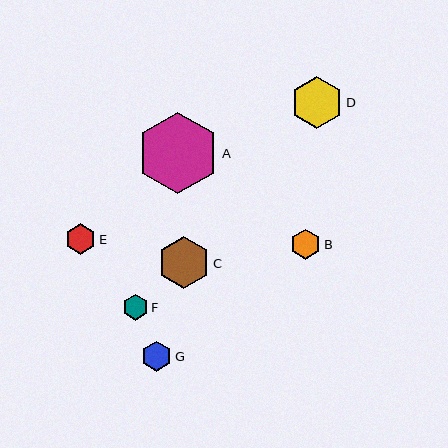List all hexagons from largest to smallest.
From largest to smallest: A, D, C, E, G, B, F.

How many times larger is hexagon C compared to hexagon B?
Hexagon C is approximately 1.7 times the size of hexagon B.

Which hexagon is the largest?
Hexagon A is the largest with a size of approximately 81 pixels.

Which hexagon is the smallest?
Hexagon F is the smallest with a size of approximately 26 pixels.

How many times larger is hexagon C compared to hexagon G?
Hexagon C is approximately 1.7 times the size of hexagon G.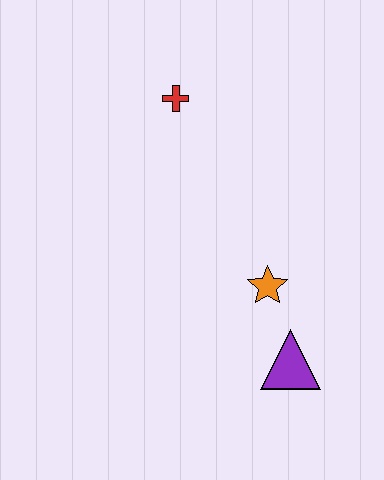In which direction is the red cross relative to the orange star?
The red cross is above the orange star.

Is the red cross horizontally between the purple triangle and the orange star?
No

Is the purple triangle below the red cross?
Yes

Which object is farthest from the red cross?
The purple triangle is farthest from the red cross.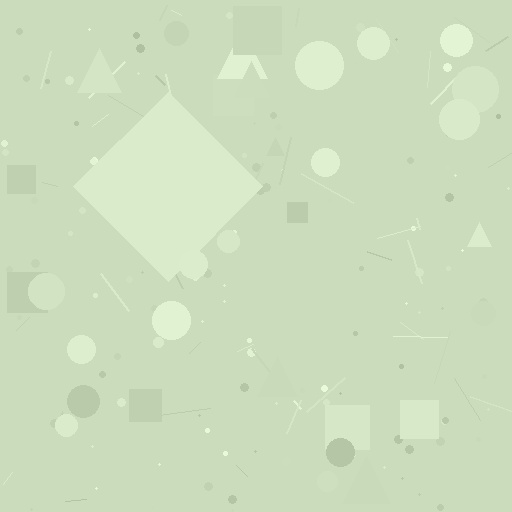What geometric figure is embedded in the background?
A diamond is embedded in the background.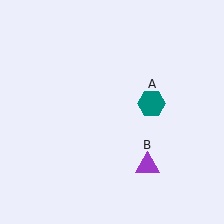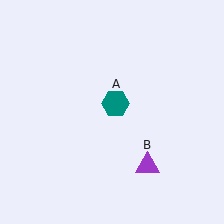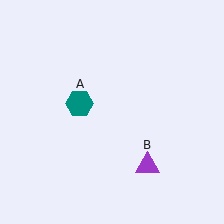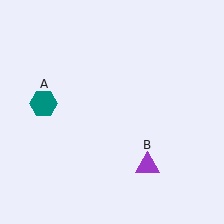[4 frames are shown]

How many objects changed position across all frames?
1 object changed position: teal hexagon (object A).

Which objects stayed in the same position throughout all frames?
Purple triangle (object B) remained stationary.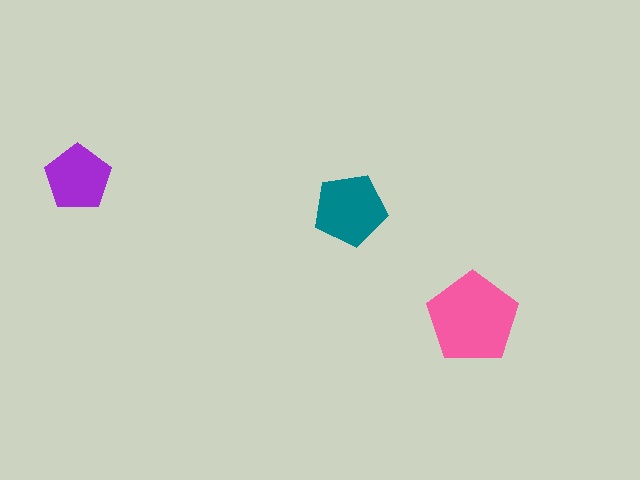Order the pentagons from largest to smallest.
the pink one, the teal one, the purple one.